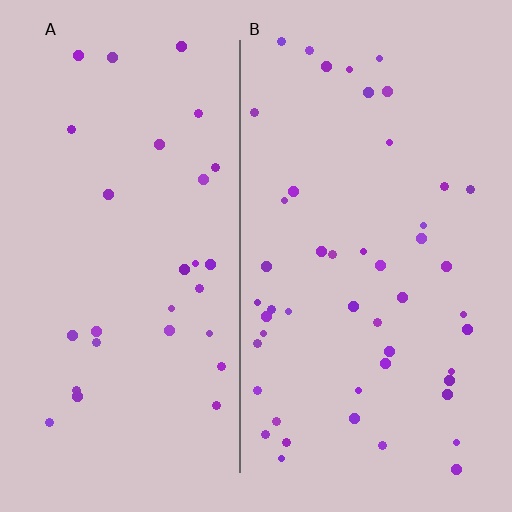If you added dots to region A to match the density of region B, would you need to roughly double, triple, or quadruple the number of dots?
Approximately double.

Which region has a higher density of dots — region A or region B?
B (the right).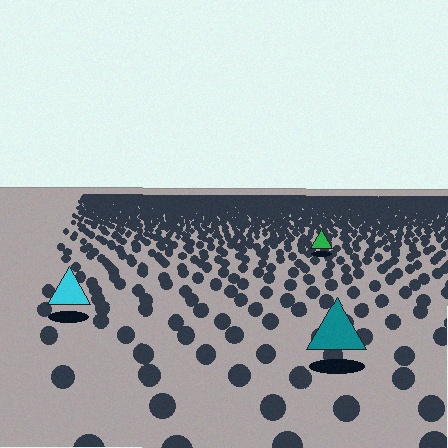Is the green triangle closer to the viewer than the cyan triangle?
No. The cyan triangle is closer — you can tell from the texture gradient: the ground texture is coarser near it.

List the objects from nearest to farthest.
From nearest to farthest: the teal triangle, the cyan triangle, the green triangle.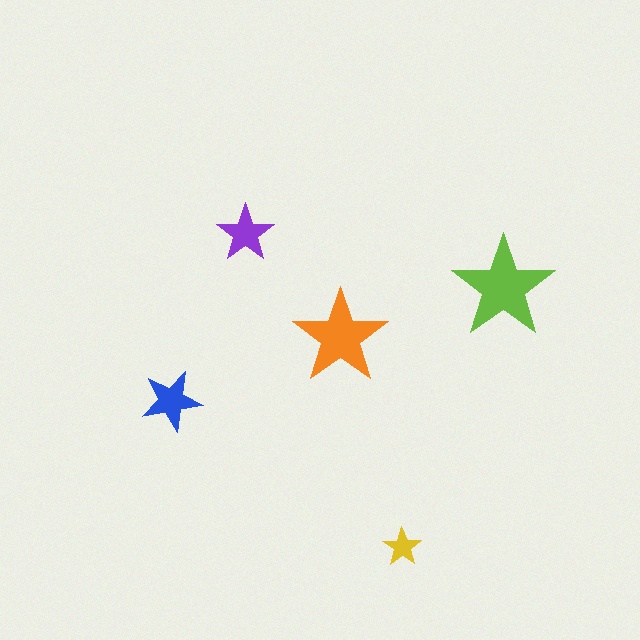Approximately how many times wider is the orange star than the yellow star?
About 2.5 times wider.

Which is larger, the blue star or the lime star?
The lime one.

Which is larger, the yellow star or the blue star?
The blue one.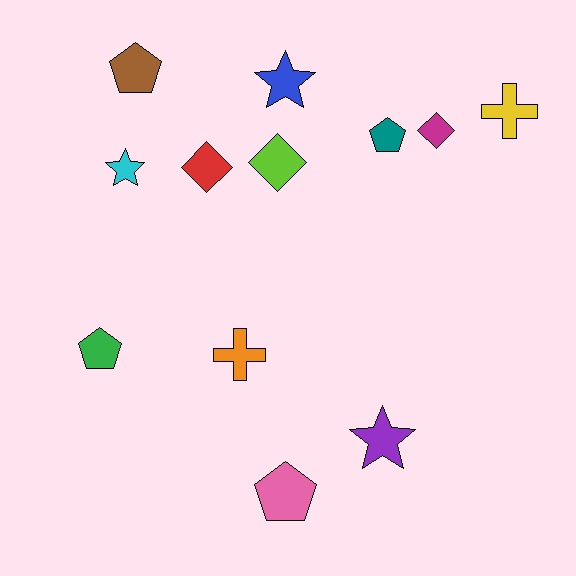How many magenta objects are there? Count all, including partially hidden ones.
There is 1 magenta object.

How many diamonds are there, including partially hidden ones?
There are 3 diamonds.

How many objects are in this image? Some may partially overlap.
There are 12 objects.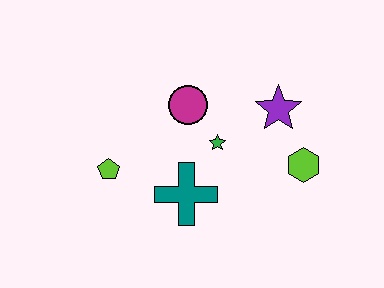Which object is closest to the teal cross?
The green star is closest to the teal cross.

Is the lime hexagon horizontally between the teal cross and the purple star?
No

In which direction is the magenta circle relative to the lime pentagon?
The magenta circle is to the right of the lime pentagon.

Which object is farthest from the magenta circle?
The lime hexagon is farthest from the magenta circle.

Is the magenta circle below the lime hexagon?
No